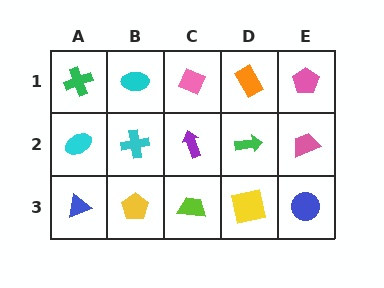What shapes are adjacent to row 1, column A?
A cyan ellipse (row 2, column A), a cyan ellipse (row 1, column B).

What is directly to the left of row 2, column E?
A green arrow.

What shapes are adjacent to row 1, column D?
A green arrow (row 2, column D), a pink diamond (row 1, column C), a pink pentagon (row 1, column E).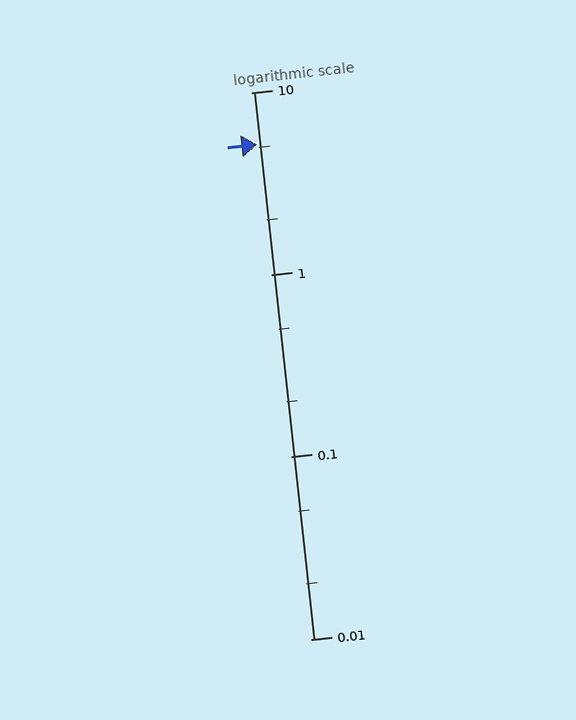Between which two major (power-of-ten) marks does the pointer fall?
The pointer is between 1 and 10.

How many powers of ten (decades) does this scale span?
The scale spans 3 decades, from 0.01 to 10.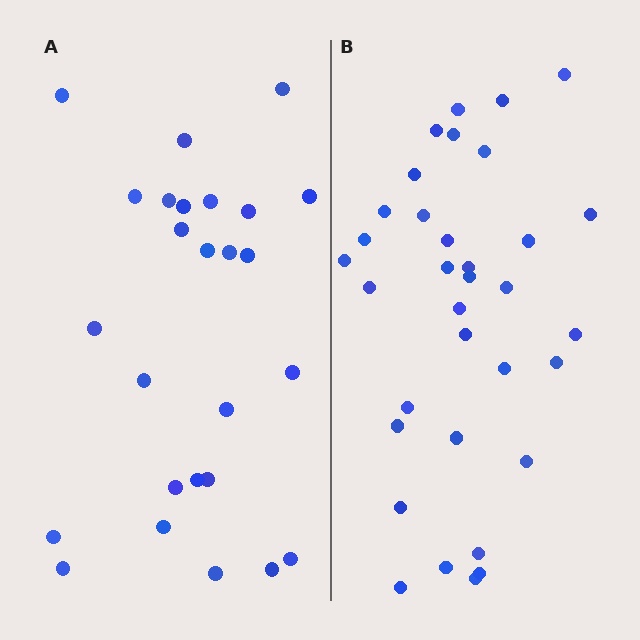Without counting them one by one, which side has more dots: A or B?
Region B (the right region) has more dots.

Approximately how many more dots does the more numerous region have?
Region B has roughly 8 or so more dots than region A.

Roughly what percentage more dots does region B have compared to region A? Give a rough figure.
About 30% more.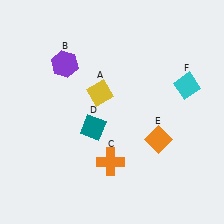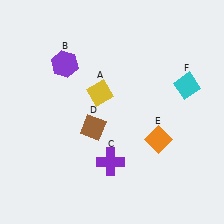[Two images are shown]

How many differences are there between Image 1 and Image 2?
There are 2 differences between the two images.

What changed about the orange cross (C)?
In Image 1, C is orange. In Image 2, it changed to purple.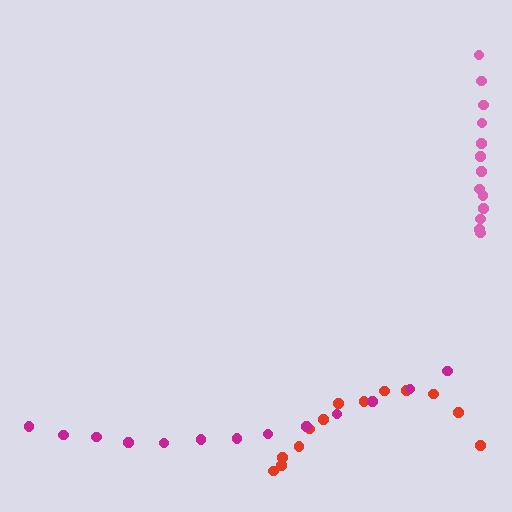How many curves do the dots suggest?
There are 3 distinct paths.